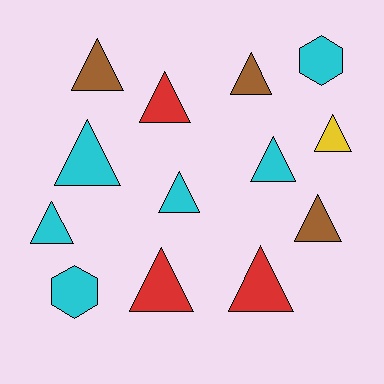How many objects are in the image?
There are 13 objects.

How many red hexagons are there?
There are no red hexagons.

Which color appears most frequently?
Cyan, with 6 objects.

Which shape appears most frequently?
Triangle, with 11 objects.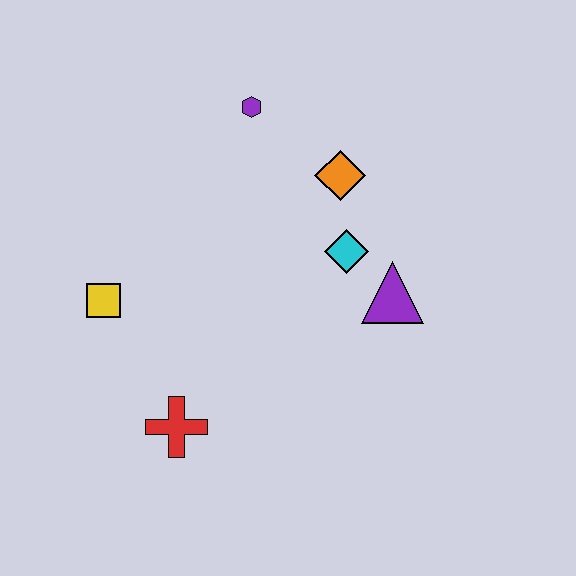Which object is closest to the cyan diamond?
The purple triangle is closest to the cyan diamond.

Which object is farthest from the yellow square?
The purple triangle is farthest from the yellow square.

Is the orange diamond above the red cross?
Yes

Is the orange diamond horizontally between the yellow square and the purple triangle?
Yes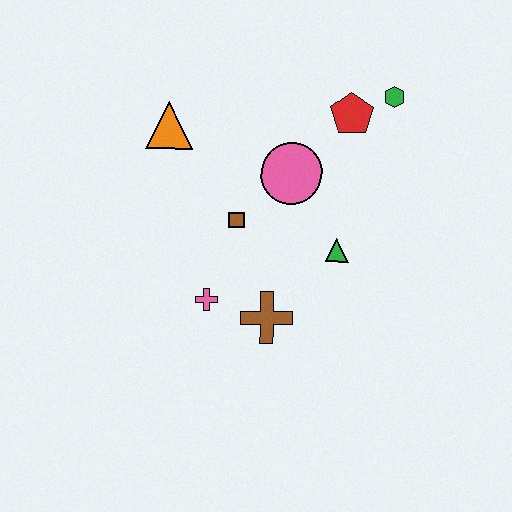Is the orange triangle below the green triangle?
No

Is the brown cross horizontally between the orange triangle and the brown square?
No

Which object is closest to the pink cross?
The brown cross is closest to the pink cross.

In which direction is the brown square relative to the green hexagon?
The brown square is to the left of the green hexagon.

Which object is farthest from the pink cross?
The green hexagon is farthest from the pink cross.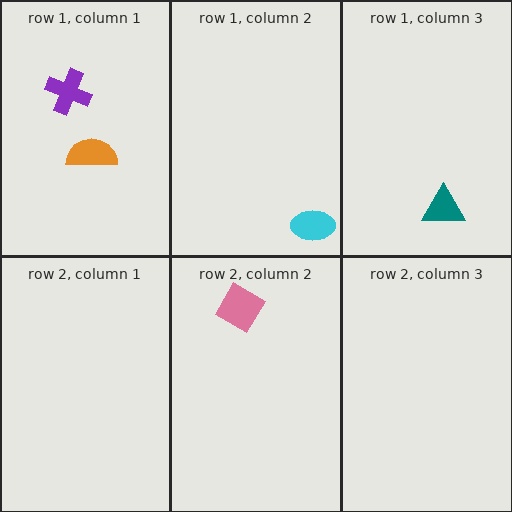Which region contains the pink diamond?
The row 2, column 2 region.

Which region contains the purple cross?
The row 1, column 1 region.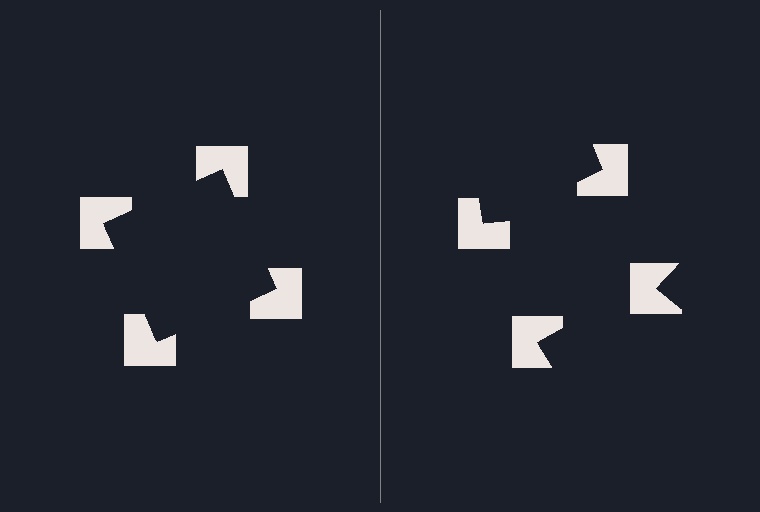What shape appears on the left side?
An illusory square.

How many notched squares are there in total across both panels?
8 — 4 on each side.